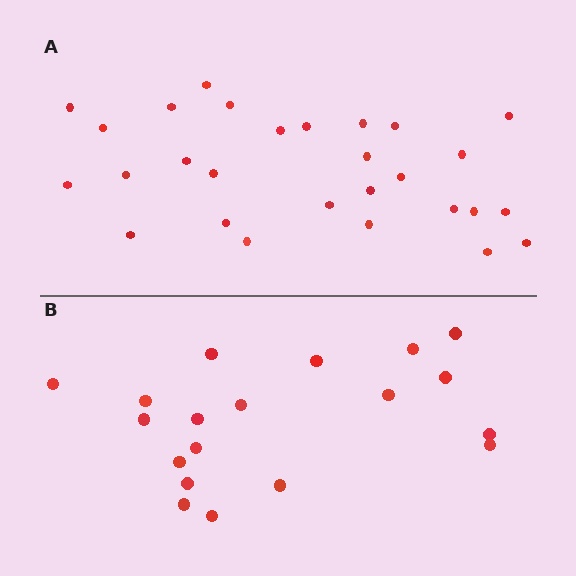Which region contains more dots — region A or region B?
Region A (the top region) has more dots.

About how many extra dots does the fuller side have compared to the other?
Region A has roughly 8 or so more dots than region B.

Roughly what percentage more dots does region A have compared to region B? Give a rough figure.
About 45% more.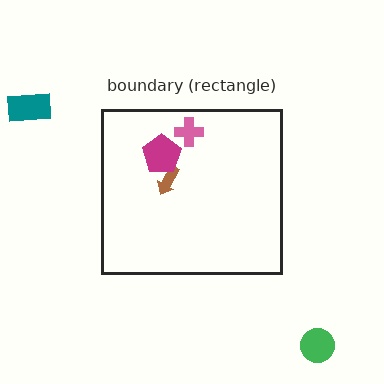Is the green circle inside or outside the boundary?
Outside.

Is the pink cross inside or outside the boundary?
Inside.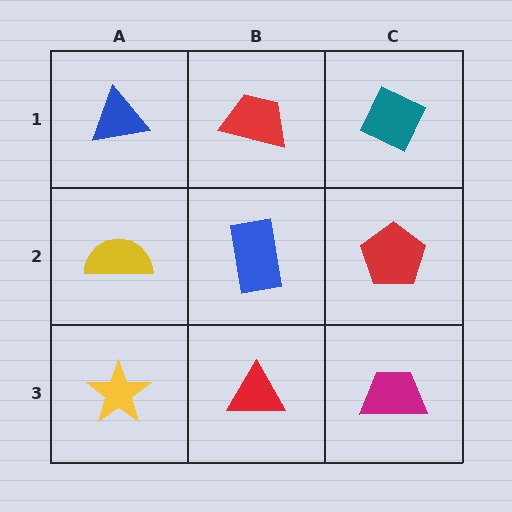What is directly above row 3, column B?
A blue rectangle.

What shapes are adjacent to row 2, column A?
A blue triangle (row 1, column A), a yellow star (row 3, column A), a blue rectangle (row 2, column B).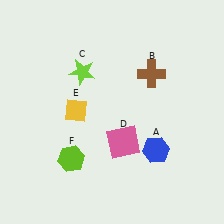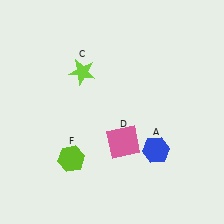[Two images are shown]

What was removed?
The brown cross (B), the yellow diamond (E) were removed in Image 2.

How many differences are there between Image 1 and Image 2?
There are 2 differences between the two images.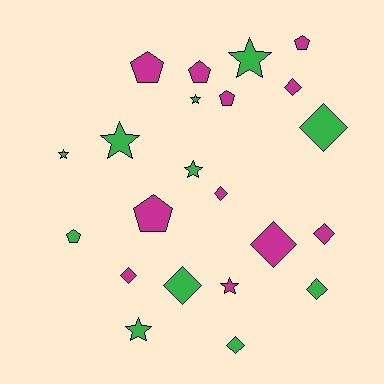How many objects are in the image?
There are 22 objects.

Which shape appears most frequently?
Diamond, with 9 objects.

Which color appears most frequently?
Green, with 11 objects.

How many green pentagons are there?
There is 1 green pentagon.